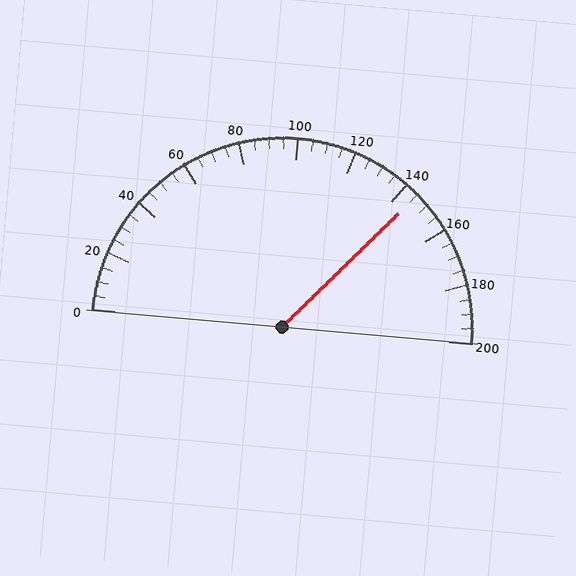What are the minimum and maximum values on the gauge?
The gauge ranges from 0 to 200.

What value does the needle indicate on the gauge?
The needle indicates approximately 145.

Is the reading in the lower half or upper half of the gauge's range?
The reading is in the upper half of the range (0 to 200).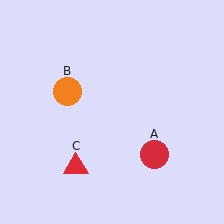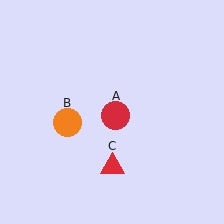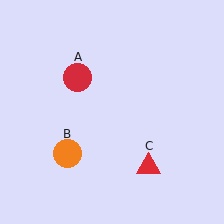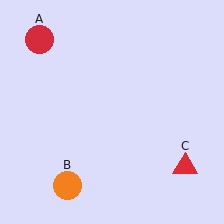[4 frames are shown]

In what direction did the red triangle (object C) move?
The red triangle (object C) moved right.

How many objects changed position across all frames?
3 objects changed position: red circle (object A), orange circle (object B), red triangle (object C).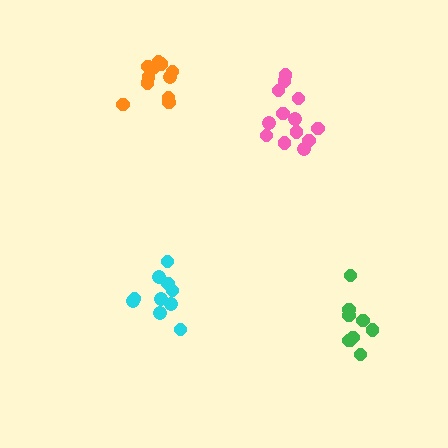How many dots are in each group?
Group 1: 10 dots, Group 2: 11 dots, Group 3: 9 dots, Group 4: 13 dots (43 total).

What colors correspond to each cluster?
The clusters are colored: cyan, orange, green, pink.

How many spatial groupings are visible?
There are 4 spatial groupings.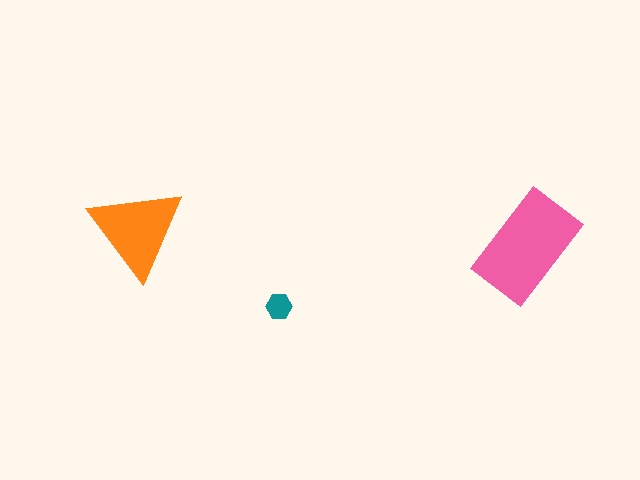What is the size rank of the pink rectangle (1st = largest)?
1st.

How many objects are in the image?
There are 3 objects in the image.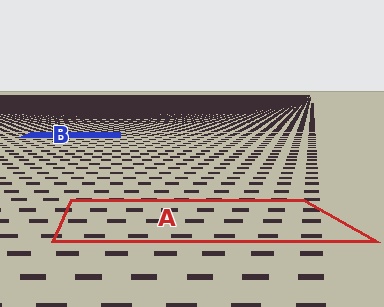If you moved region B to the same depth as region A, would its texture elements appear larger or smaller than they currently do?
They would appear larger. At a closer depth, the same texture elements are projected at a bigger on-screen size.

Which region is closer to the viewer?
Region A is closer. The texture elements there are larger and more spread out.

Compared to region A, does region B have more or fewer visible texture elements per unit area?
Region B has more texture elements per unit area — they are packed more densely because it is farther away.